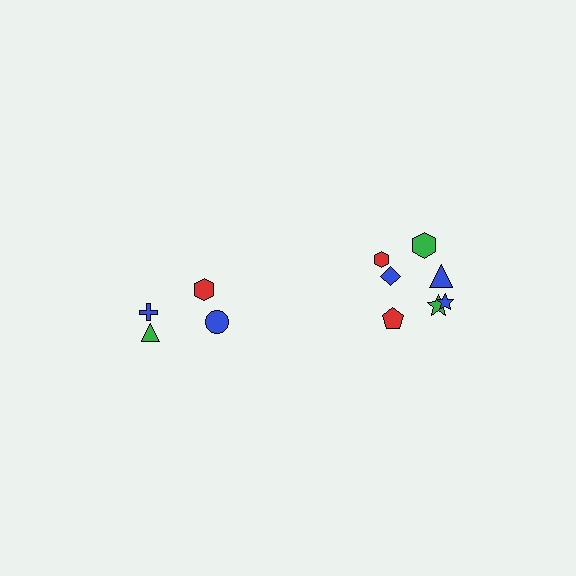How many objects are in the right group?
There are 7 objects.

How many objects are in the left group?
There are 4 objects.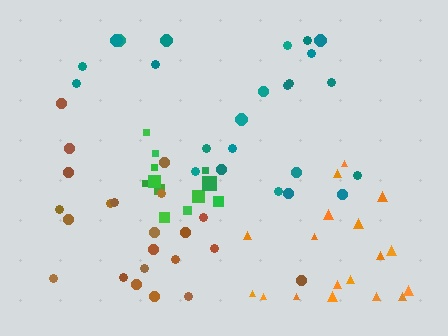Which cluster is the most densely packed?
Green.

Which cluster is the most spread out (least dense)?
Orange.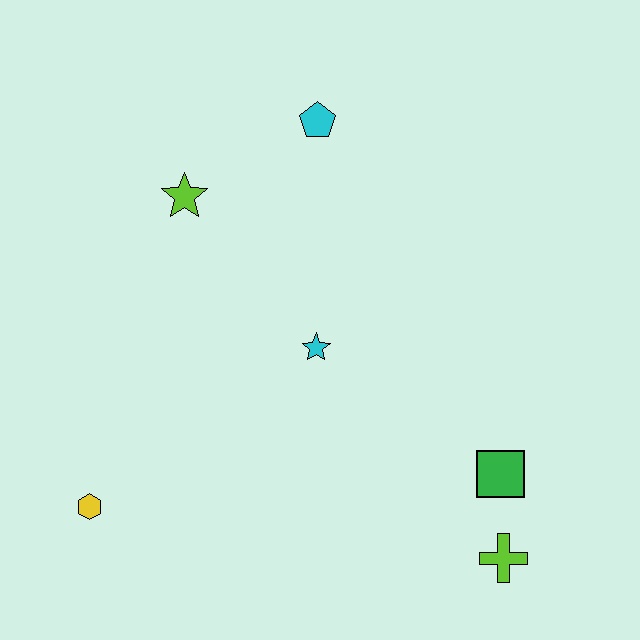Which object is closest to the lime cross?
The green square is closest to the lime cross.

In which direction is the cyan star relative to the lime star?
The cyan star is below the lime star.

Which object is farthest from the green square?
The lime star is farthest from the green square.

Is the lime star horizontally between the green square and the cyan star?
No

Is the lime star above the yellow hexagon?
Yes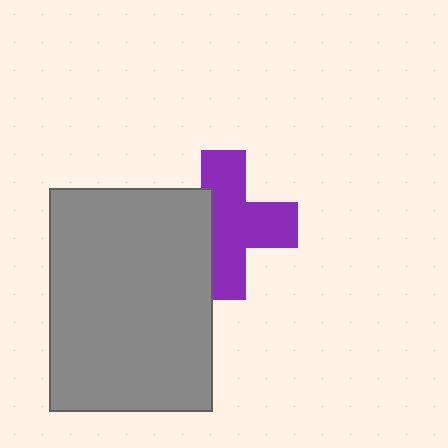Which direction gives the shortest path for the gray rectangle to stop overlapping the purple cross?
Moving left gives the shortest separation.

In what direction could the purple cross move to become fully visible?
The purple cross could move right. That would shift it out from behind the gray rectangle entirely.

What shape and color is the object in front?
The object in front is a gray rectangle.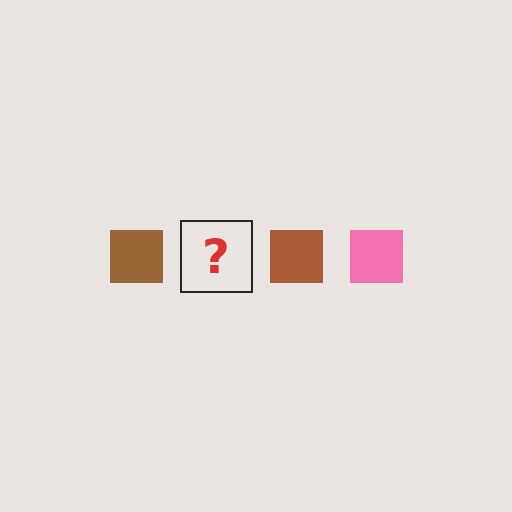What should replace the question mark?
The question mark should be replaced with a pink square.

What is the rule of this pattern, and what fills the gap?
The rule is that the pattern cycles through brown, pink squares. The gap should be filled with a pink square.